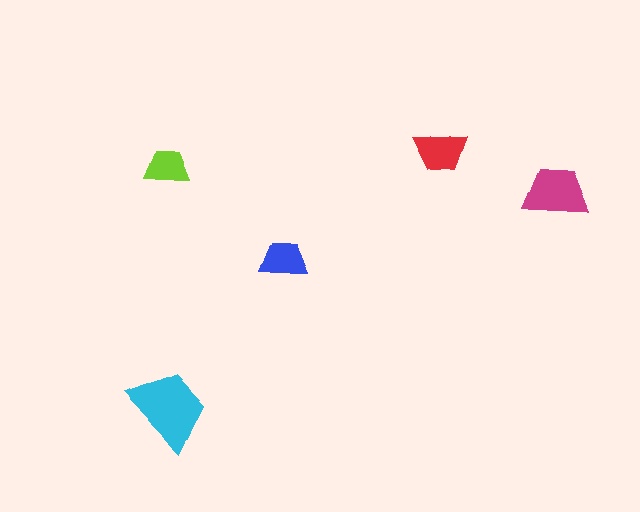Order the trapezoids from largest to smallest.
the cyan one, the magenta one, the red one, the blue one, the lime one.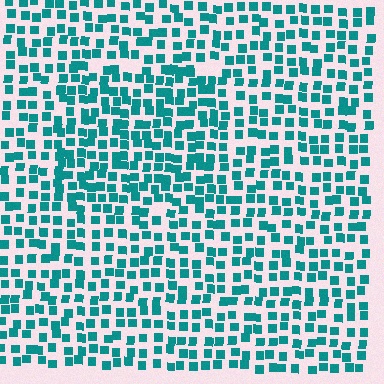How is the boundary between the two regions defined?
The boundary is defined by a change in element density (approximately 1.4x ratio). All elements are the same color, size, and shape.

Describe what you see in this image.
The image contains small teal elements arranged at two different densities. A rectangle-shaped region is visible where the elements are more densely packed than the surrounding area.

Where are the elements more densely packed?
The elements are more densely packed inside the rectangle boundary.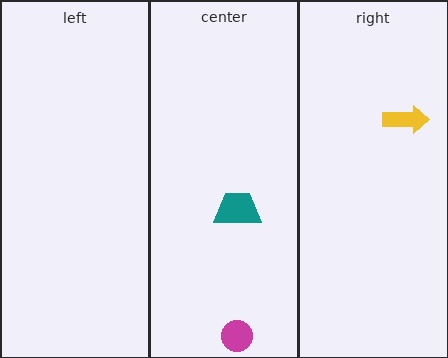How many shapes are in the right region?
1.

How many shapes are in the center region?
2.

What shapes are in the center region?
The magenta circle, the teal trapezoid.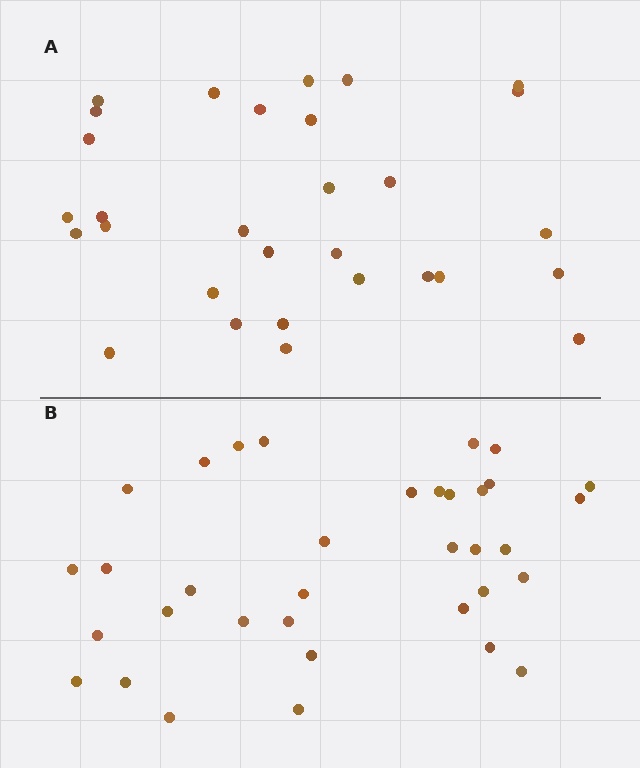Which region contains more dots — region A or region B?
Region B (the bottom region) has more dots.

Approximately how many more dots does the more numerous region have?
Region B has about 5 more dots than region A.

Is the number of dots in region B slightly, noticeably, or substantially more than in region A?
Region B has only slightly more — the two regions are fairly close. The ratio is roughly 1.2 to 1.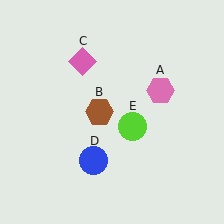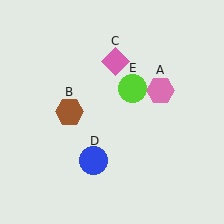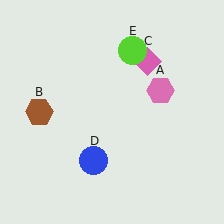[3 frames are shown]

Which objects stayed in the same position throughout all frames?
Pink hexagon (object A) and blue circle (object D) remained stationary.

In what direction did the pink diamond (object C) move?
The pink diamond (object C) moved right.